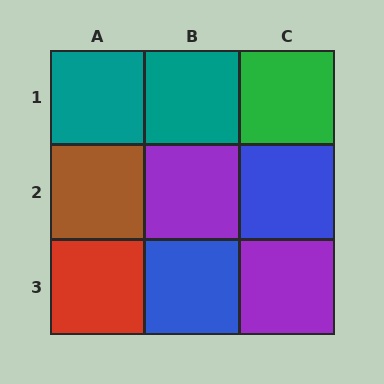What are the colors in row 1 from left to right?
Teal, teal, green.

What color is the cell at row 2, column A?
Brown.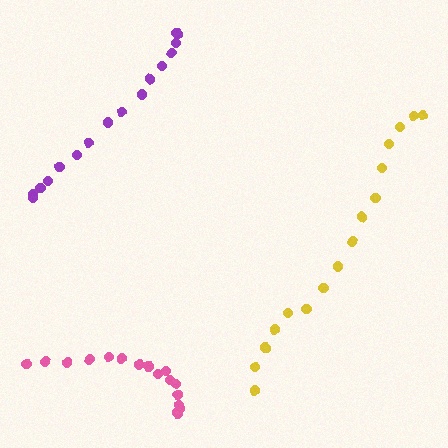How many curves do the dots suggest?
There are 3 distinct paths.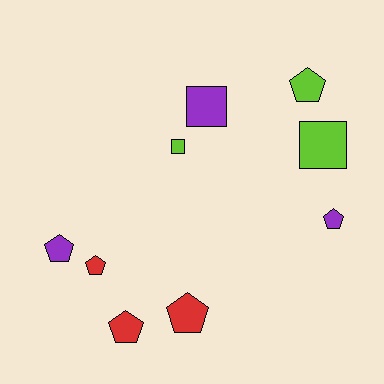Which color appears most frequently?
Purple, with 3 objects.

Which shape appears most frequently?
Pentagon, with 6 objects.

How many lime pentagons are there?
There is 1 lime pentagon.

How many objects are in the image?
There are 9 objects.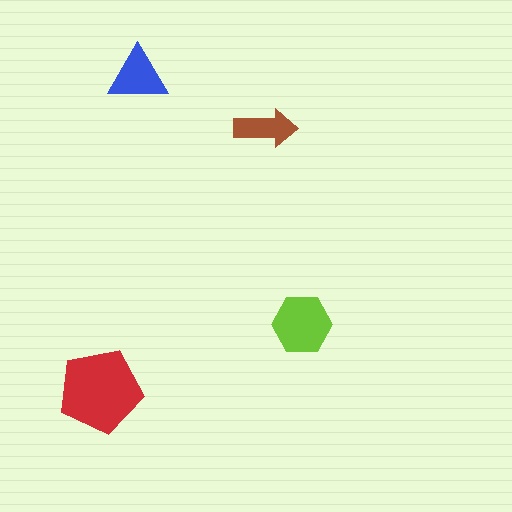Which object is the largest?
The red pentagon.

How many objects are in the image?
There are 4 objects in the image.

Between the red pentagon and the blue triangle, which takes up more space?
The red pentagon.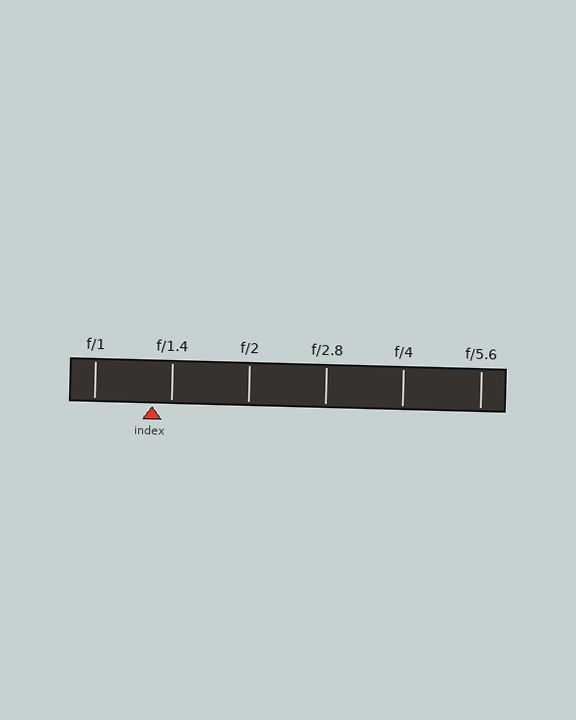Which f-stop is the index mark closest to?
The index mark is closest to f/1.4.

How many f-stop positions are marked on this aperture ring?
There are 6 f-stop positions marked.